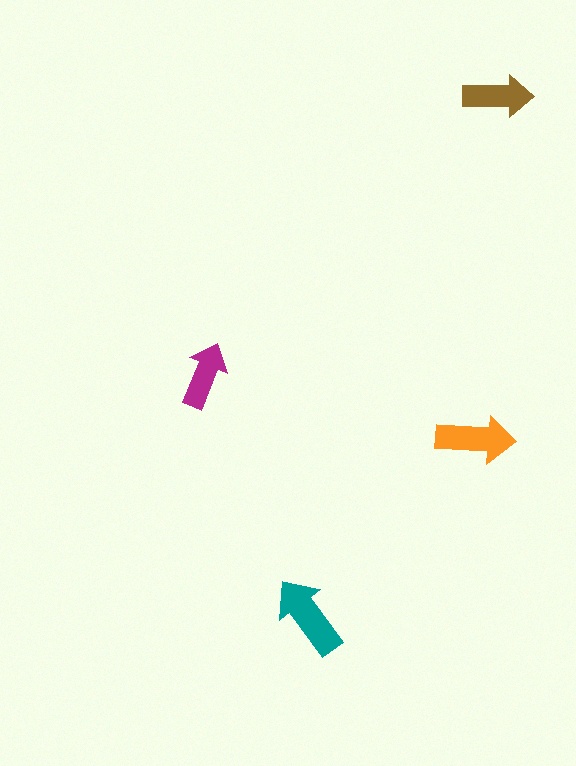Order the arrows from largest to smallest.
the teal one, the orange one, the brown one, the magenta one.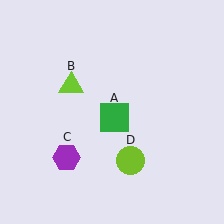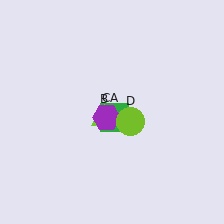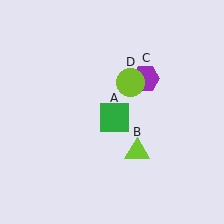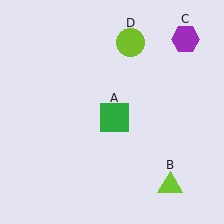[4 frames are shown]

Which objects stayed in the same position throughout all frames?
Green square (object A) remained stationary.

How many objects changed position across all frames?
3 objects changed position: lime triangle (object B), purple hexagon (object C), lime circle (object D).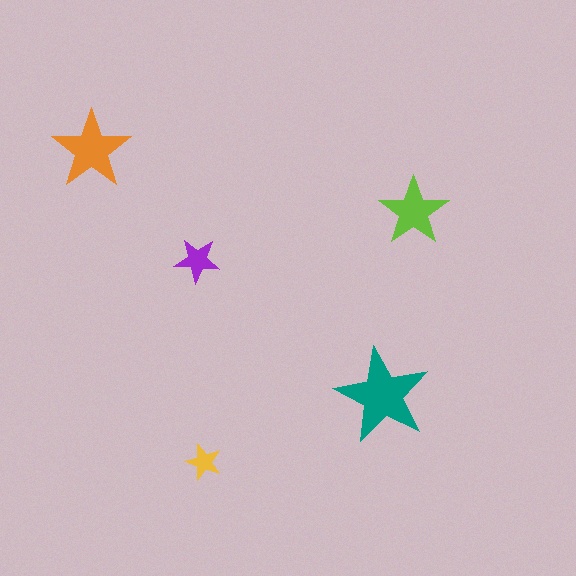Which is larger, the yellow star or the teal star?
The teal one.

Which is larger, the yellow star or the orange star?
The orange one.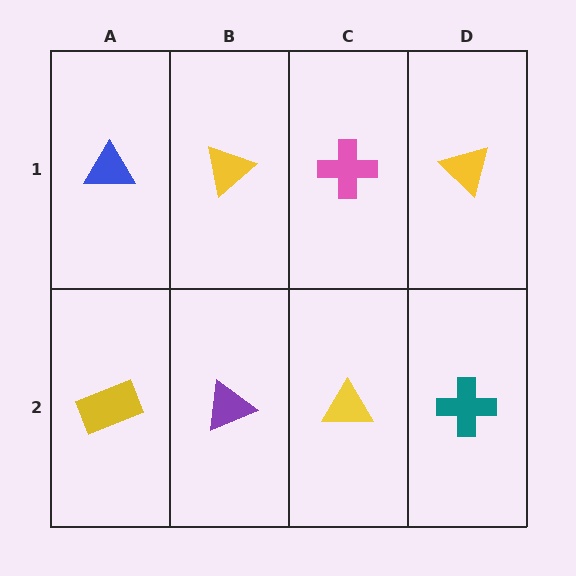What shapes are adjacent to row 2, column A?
A blue triangle (row 1, column A), a purple triangle (row 2, column B).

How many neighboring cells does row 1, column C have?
3.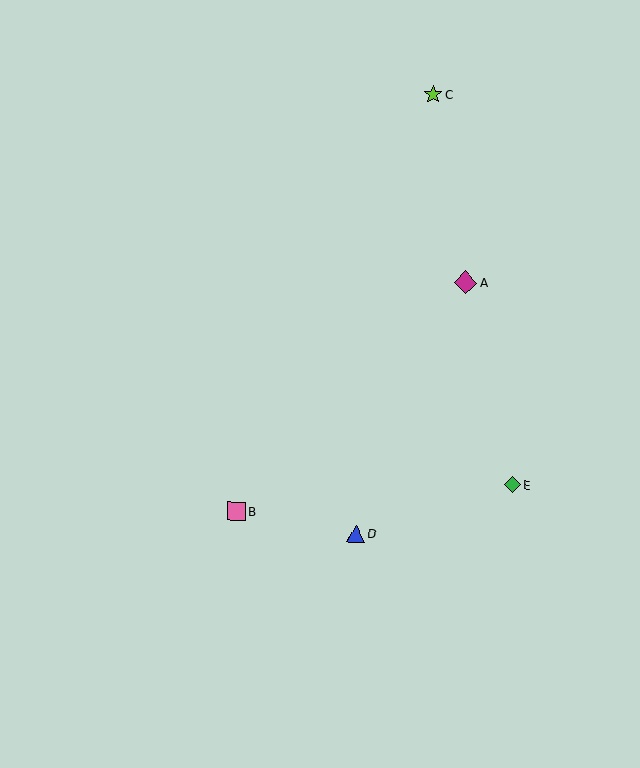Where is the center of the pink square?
The center of the pink square is at (236, 511).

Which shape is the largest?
The magenta diamond (labeled A) is the largest.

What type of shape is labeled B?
Shape B is a pink square.